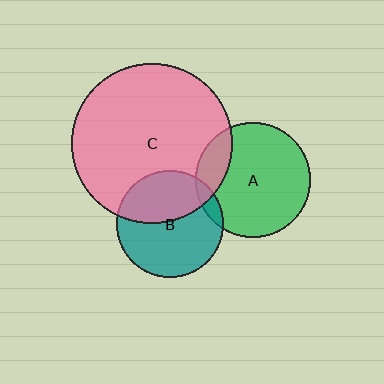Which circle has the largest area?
Circle C (pink).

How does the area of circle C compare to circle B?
Approximately 2.3 times.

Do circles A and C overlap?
Yes.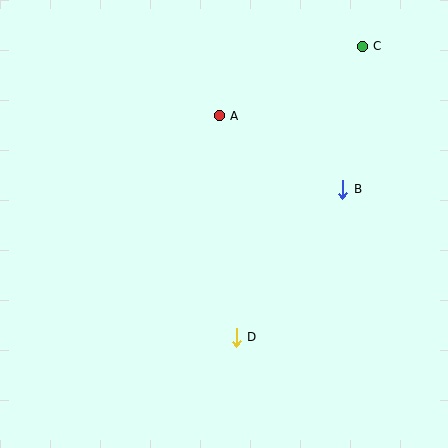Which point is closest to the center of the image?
Point A at (219, 116) is closest to the center.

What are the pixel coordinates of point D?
Point D is at (236, 337).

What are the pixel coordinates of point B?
Point B is at (343, 189).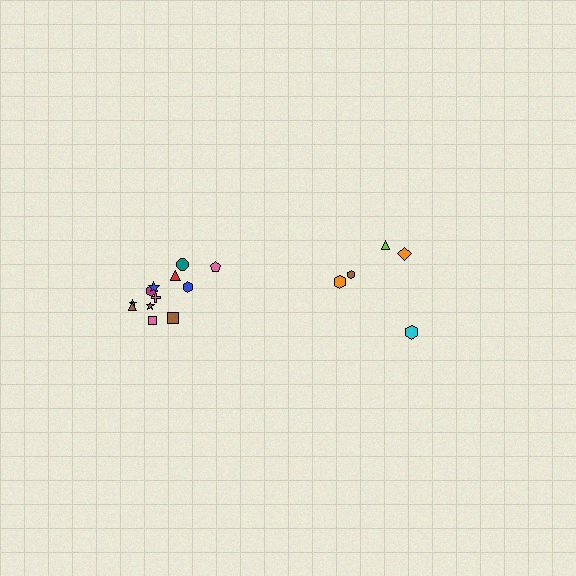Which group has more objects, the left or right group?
The left group.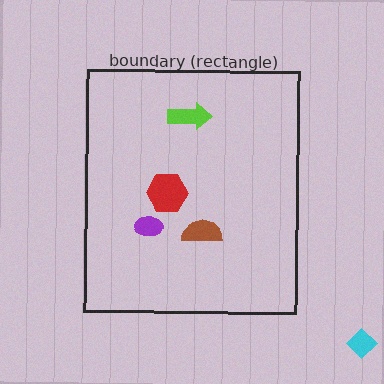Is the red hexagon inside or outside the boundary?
Inside.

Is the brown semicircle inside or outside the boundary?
Inside.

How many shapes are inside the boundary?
4 inside, 1 outside.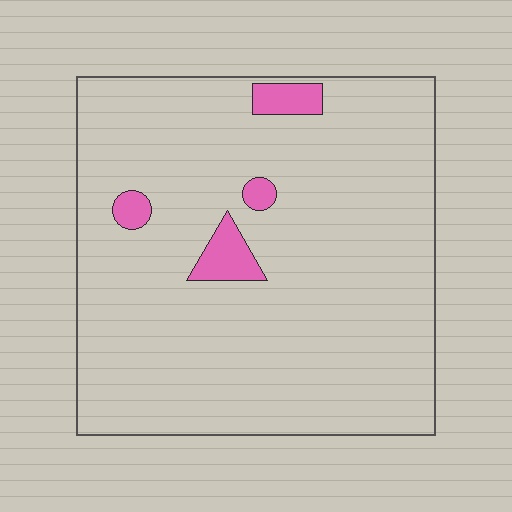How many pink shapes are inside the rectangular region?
4.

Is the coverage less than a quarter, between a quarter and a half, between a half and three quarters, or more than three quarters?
Less than a quarter.